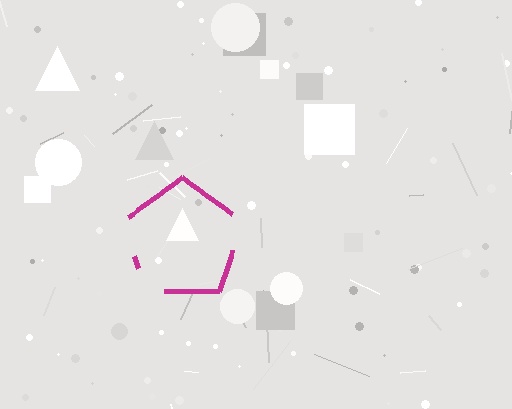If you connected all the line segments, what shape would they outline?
They would outline a pentagon.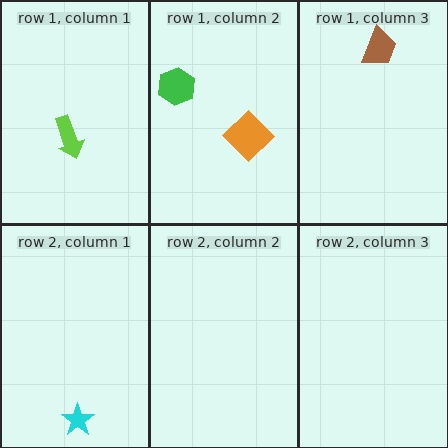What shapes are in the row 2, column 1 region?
The cyan star.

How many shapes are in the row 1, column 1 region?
1.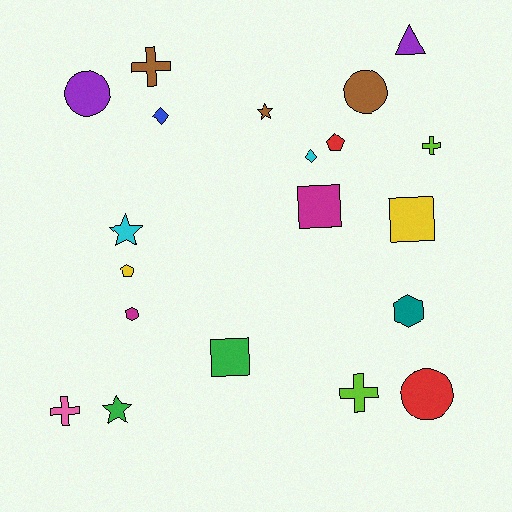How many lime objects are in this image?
There are 2 lime objects.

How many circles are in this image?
There are 3 circles.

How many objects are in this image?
There are 20 objects.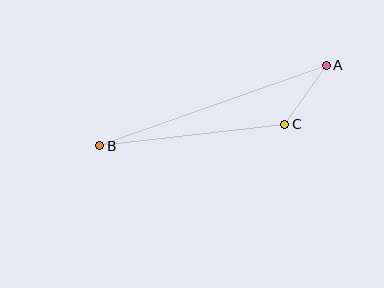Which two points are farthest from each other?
Points A and B are farthest from each other.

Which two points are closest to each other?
Points A and C are closest to each other.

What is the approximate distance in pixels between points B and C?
The distance between B and C is approximately 186 pixels.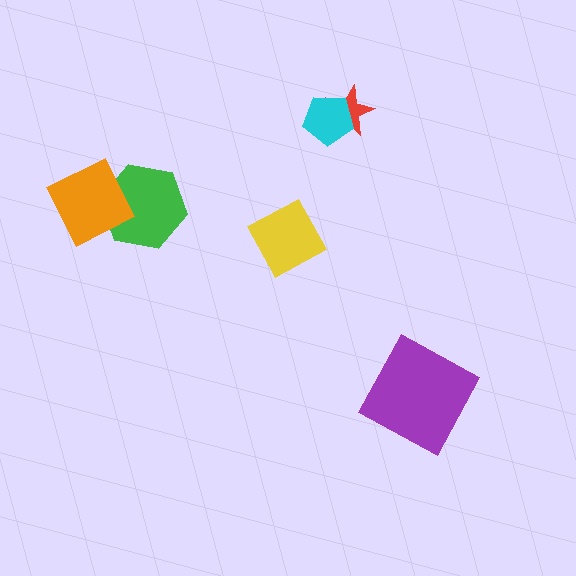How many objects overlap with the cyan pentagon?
1 object overlaps with the cyan pentagon.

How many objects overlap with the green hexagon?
1 object overlaps with the green hexagon.